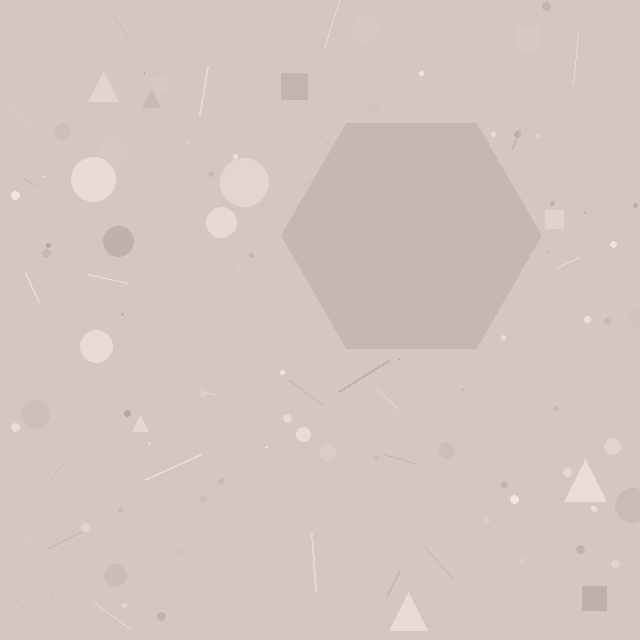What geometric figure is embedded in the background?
A hexagon is embedded in the background.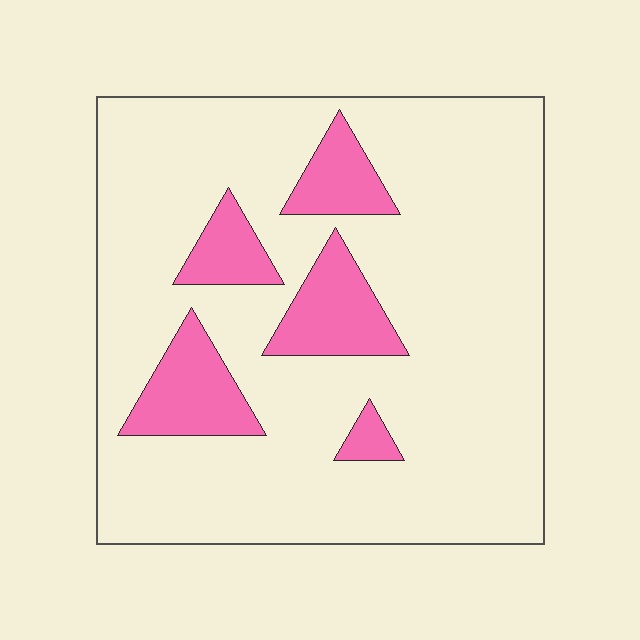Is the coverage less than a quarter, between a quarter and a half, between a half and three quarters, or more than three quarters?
Less than a quarter.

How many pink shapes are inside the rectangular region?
5.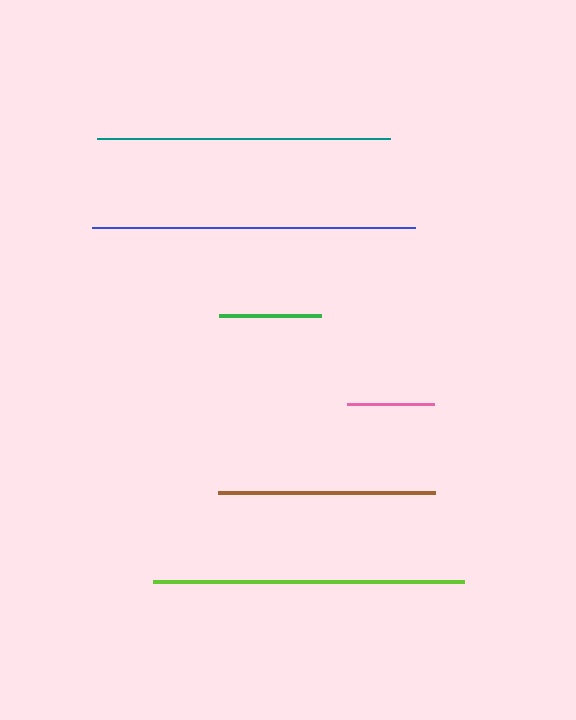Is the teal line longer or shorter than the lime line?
The lime line is longer than the teal line.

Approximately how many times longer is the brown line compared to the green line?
The brown line is approximately 2.1 times the length of the green line.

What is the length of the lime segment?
The lime segment is approximately 311 pixels long.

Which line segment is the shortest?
The pink line is the shortest at approximately 87 pixels.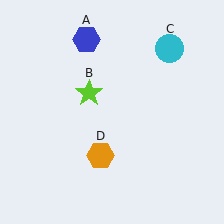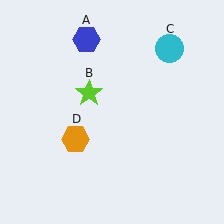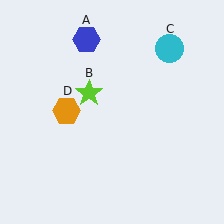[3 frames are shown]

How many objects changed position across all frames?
1 object changed position: orange hexagon (object D).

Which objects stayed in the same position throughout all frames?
Blue hexagon (object A) and lime star (object B) and cyan circle (object C) remained stationary.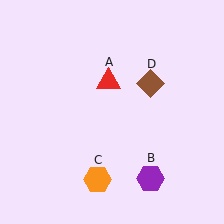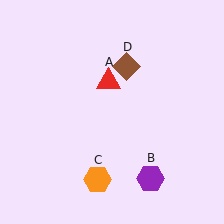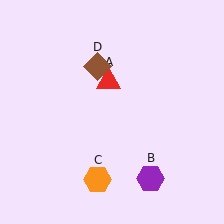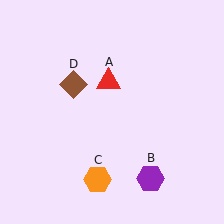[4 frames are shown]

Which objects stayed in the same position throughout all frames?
Red triangle (object A) and purple hexagon (object B) and orange hexagon (object C) remained stationary.